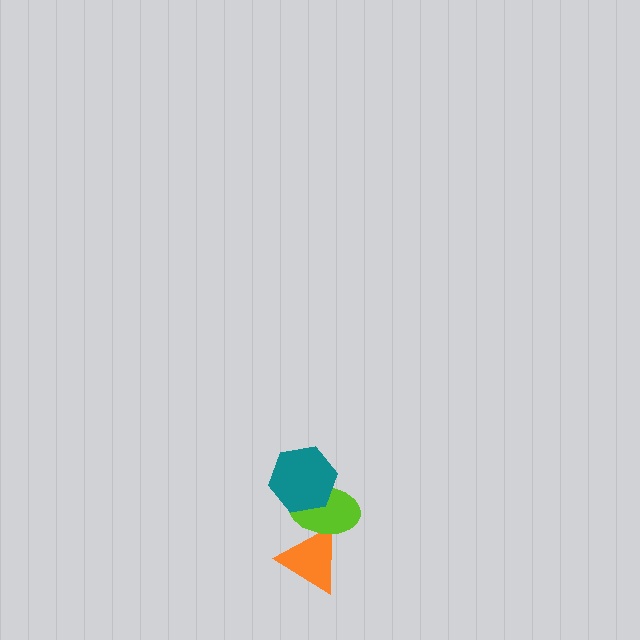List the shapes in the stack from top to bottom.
From top to bottom: the teal hexagon, the lime ellipse, the orange triangle.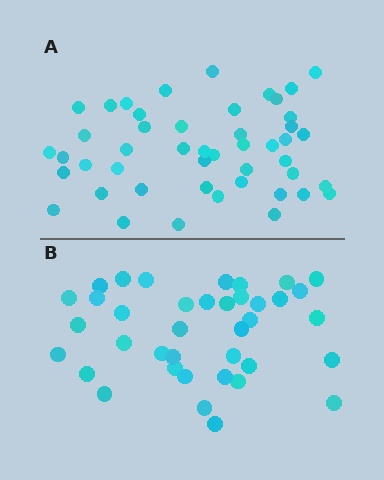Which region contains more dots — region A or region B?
Region A (the top region) has more dots.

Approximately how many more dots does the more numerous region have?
Region A has roughly 8 or so more dots than region B.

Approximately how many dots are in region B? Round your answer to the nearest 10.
About 40 dots. (The exact count is 38, which rounds to 40.)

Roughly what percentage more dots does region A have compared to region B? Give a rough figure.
About 25% more.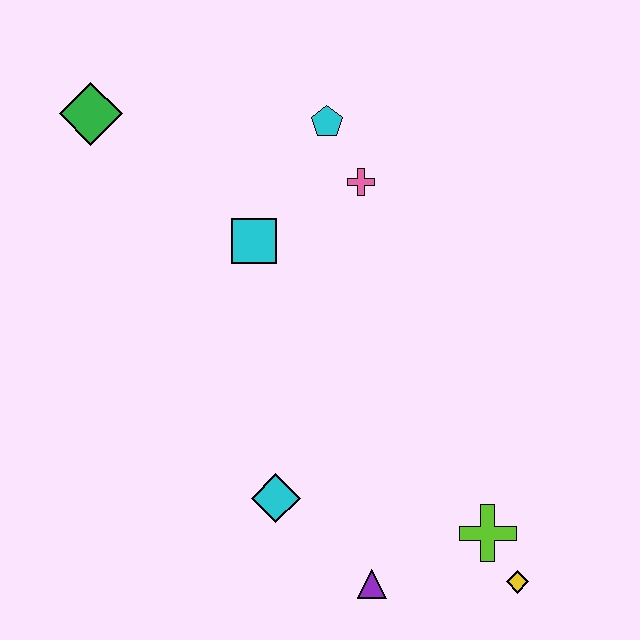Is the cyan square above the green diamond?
No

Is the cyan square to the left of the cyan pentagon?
Yes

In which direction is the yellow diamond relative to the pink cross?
The yellow diamond is below the pink cross.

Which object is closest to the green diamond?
The cyan square is closest to the green diamond.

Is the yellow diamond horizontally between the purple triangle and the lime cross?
No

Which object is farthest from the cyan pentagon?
The yellow diamond is farthest from the cyan pentagon.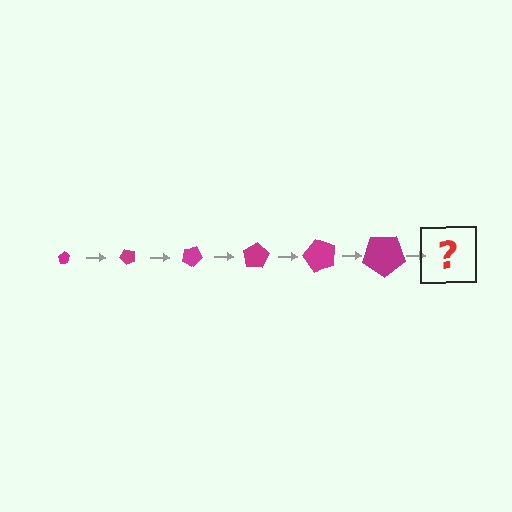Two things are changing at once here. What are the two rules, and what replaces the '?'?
The two rules are that the pentagon grows larger each step and it rotates 50 degrees each step. The '?' should be a pentagon, larger than the previous one and rotated 300 degrees from the start.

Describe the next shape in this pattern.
It should be a pentagon, larger than the previous one and rotated 300 degrees from the start.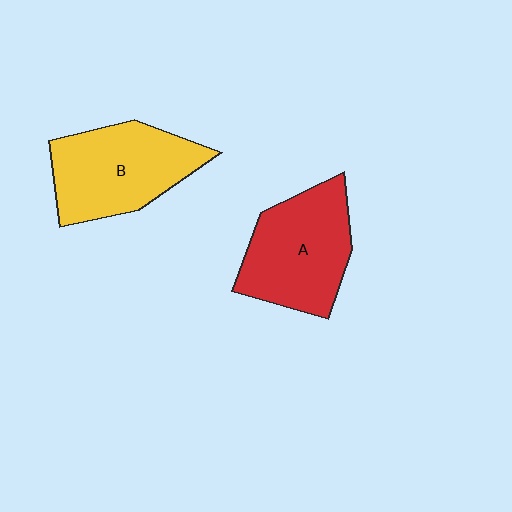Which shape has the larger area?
Shape B (yellow).